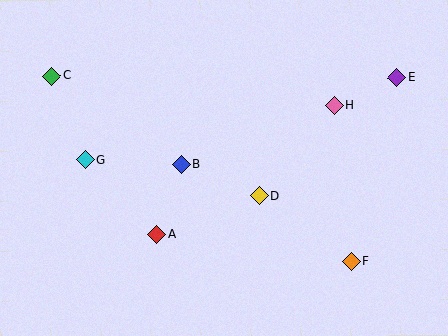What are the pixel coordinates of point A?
Point A is at (157, 235).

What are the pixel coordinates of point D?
Point D is at (259, 196).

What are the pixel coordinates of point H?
Point H is at (334, 105).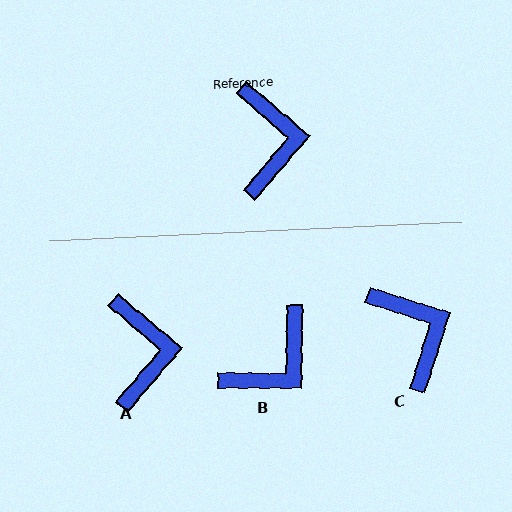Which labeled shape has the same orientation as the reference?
A.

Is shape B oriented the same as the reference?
No, it is off by about 50 degrees.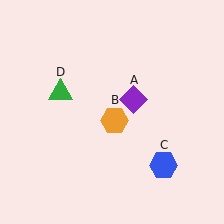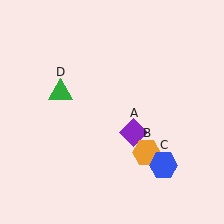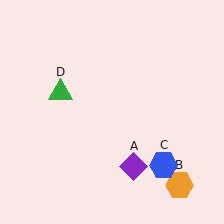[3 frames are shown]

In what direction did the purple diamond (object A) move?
The purple diamond (object A) moved down.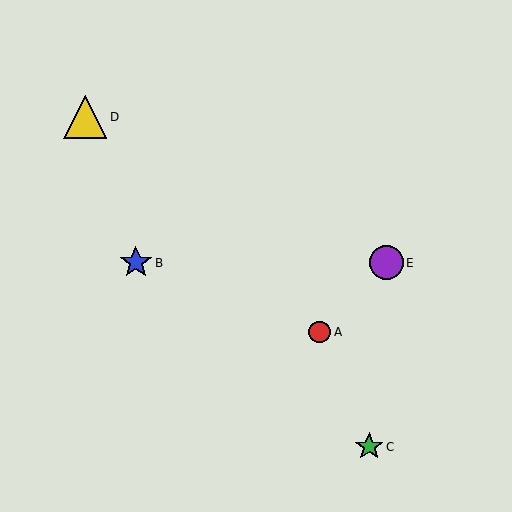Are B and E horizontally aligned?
Yes, both are at y≈263.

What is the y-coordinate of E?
Object E is at y≈263.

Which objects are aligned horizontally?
Objects B, E are aligned horizontally.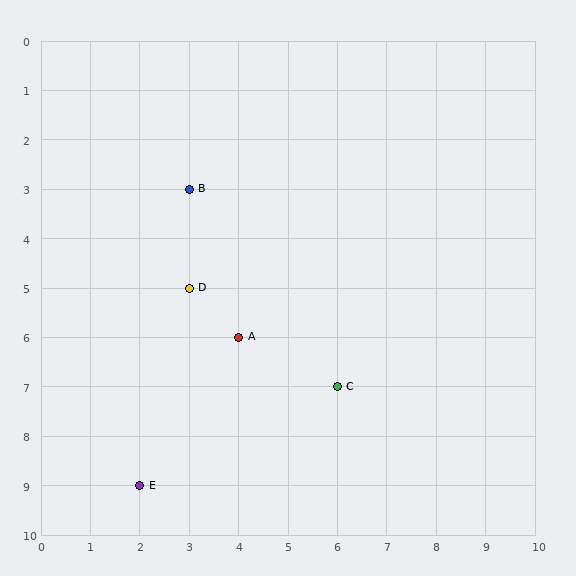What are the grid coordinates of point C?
Point C is at grid coordinates (6, 7).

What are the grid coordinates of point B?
Point B is at grid coordinates (3, 3).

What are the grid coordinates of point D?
Point D is at grid coordinates (3, 5).